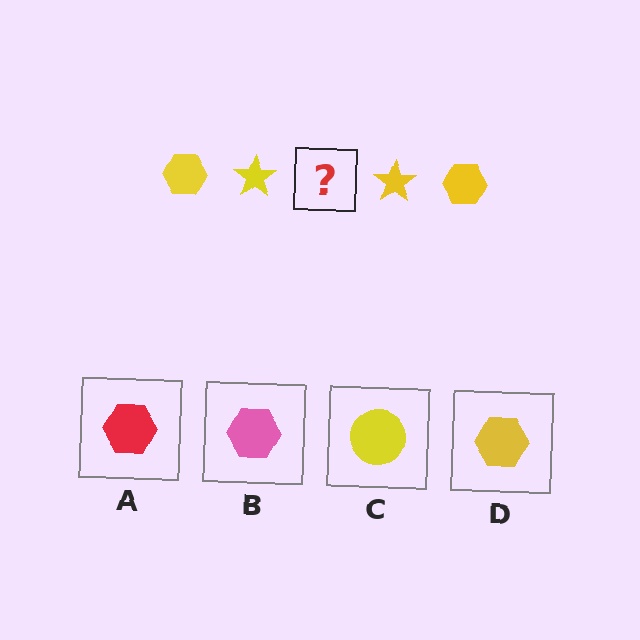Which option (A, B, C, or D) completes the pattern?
D.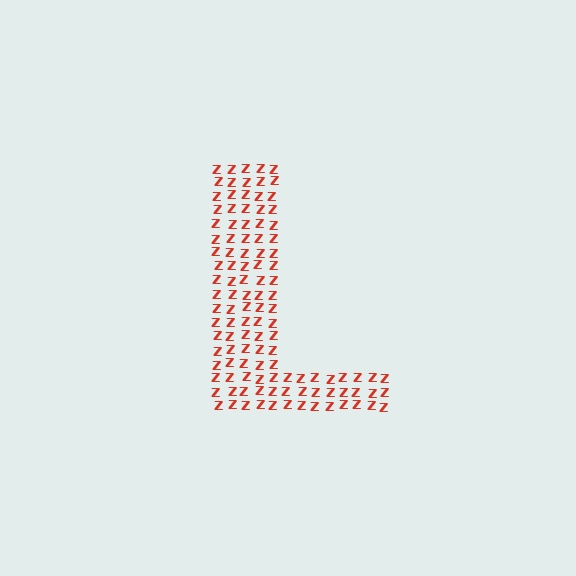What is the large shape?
The large shape is the letter L.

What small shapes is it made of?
It is made of small letter Z's.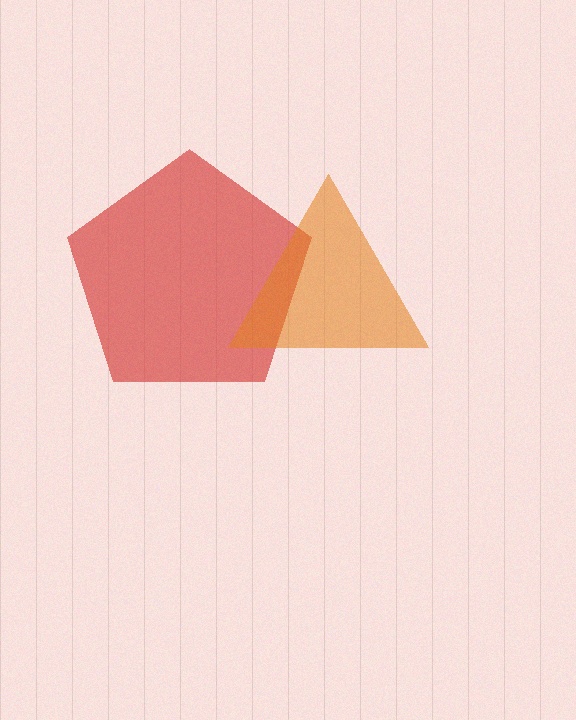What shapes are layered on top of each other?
The layered shapes are: a red pentagon, an orange triangle.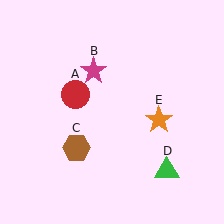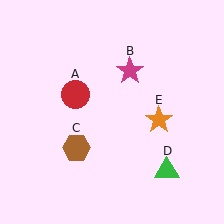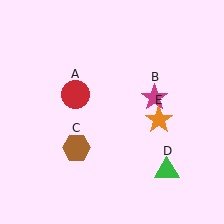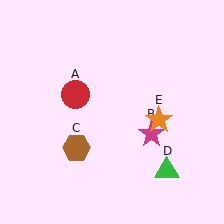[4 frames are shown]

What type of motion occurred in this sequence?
The magenta star (object B) rotated clockwise around the center of the scene.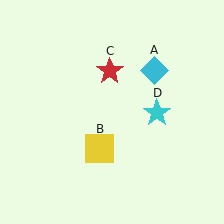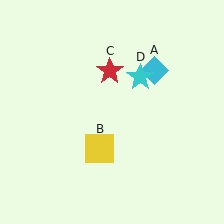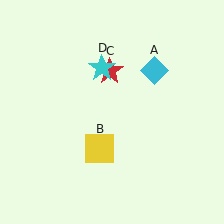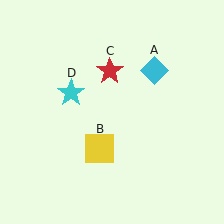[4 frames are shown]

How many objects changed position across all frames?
1 object changed position: cyan star (object D).